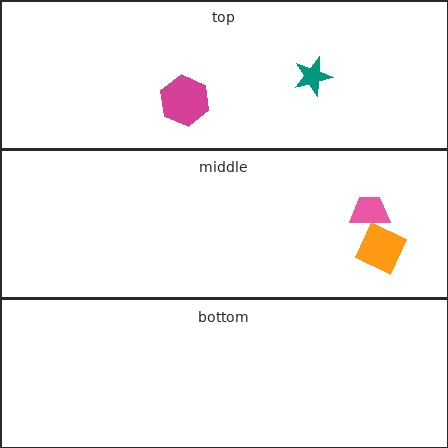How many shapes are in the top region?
2.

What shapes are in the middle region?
The orange square, the pink trapezoid.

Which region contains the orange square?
The middle region.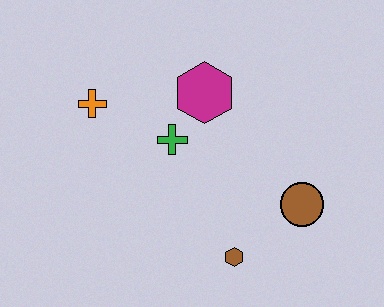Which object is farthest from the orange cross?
The brown circle is farthest from the orange cross.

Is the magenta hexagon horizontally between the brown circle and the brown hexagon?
No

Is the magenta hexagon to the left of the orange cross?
No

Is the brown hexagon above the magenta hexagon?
No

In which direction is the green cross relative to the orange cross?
The green cross is to the right of the orange cross.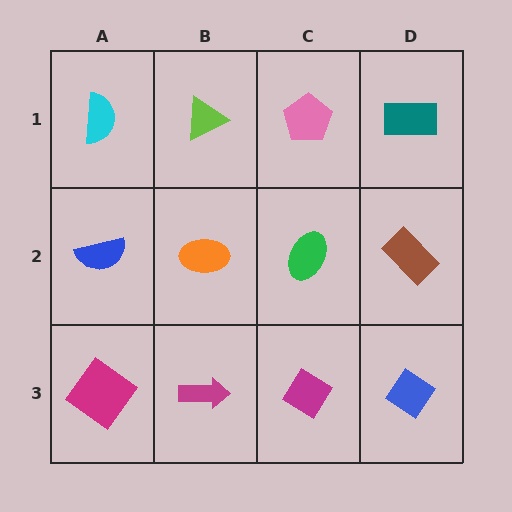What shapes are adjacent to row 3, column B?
An orange ellipse (row 2, column B), a magenta diamond (row 3, column A), a magenta diamond (row 3, column C).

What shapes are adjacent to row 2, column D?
A teal rectangle (row 1, column D), a blue diamond (row 3, column D), a green ellipse (row 2, column C).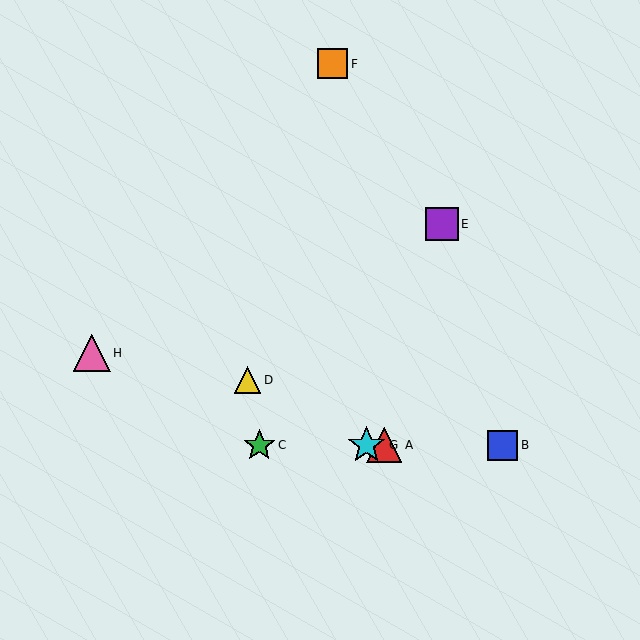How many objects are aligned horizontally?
4 objects (A, B, C, G) are aligned horizontally.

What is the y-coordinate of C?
Object C is at y≈445.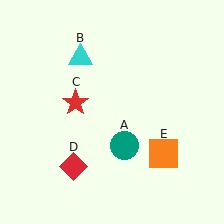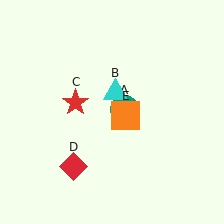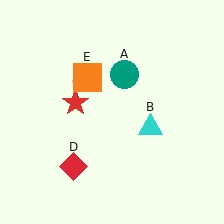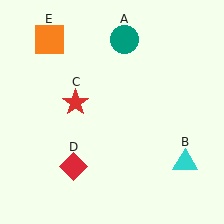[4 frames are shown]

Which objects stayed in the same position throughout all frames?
Red star (object C) and red diamond (object D) remained stationary.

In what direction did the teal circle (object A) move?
The teal circle (object A) moved up.